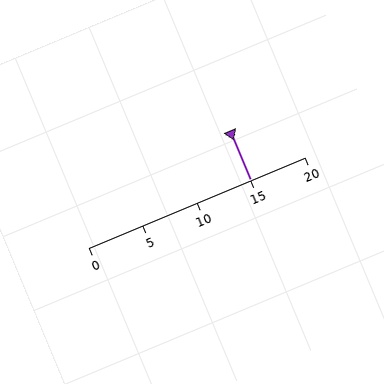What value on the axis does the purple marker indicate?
The marker indicates approximately 15.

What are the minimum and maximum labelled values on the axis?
The axis runs from 0 to 20.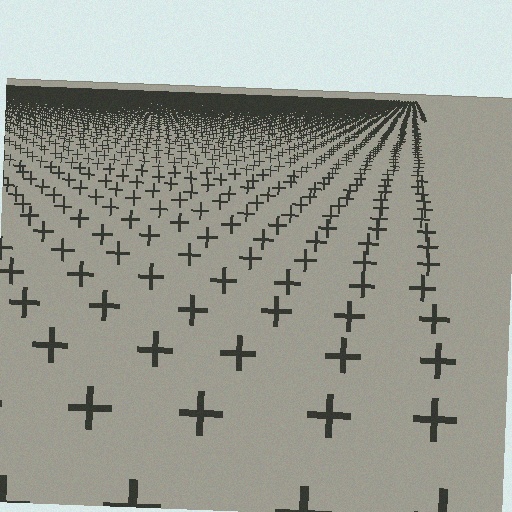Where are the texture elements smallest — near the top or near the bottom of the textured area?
Near the top.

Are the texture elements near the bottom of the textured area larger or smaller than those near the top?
Larger. Near the bottom, elements are closer to the viewer and appear at a bigger on-screen size.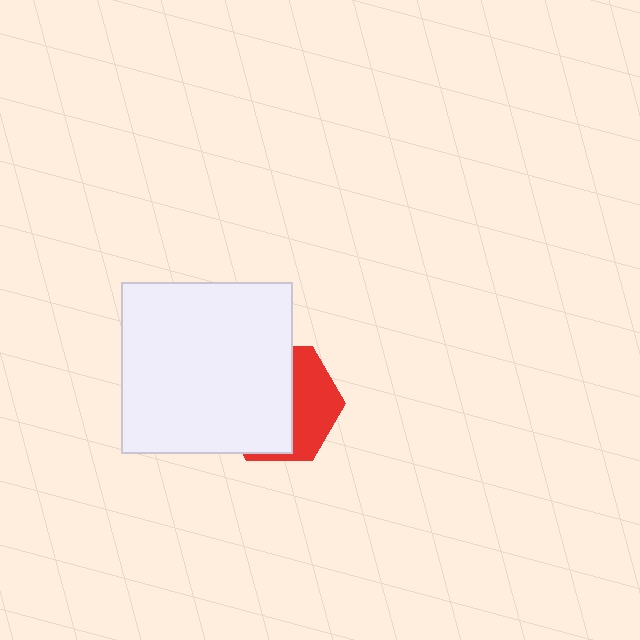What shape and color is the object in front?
The object in front is a white square.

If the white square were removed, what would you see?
You would see the complete red hexagon.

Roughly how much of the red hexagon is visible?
A small part of it is visible (roughly 39%).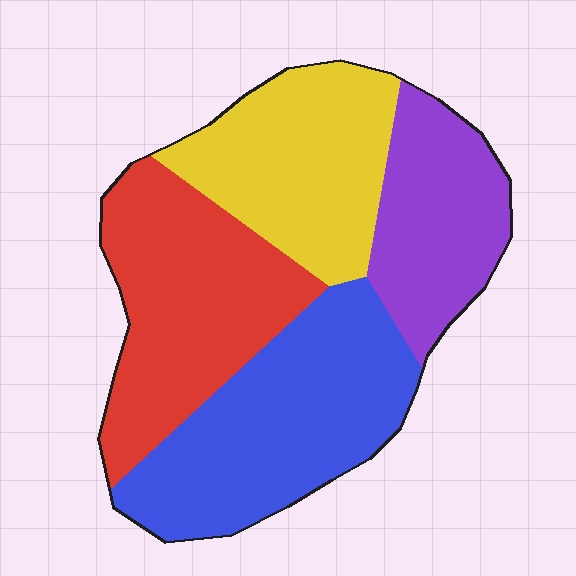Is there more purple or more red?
Red.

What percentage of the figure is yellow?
Yellow covers about 25% of the figure.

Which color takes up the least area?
Purple, at roughly 20%.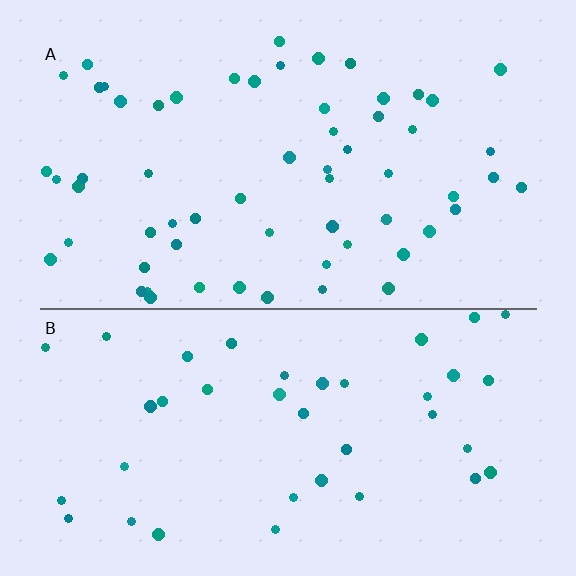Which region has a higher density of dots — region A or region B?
A (the top).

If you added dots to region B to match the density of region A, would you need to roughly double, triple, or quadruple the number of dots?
Approximately double.